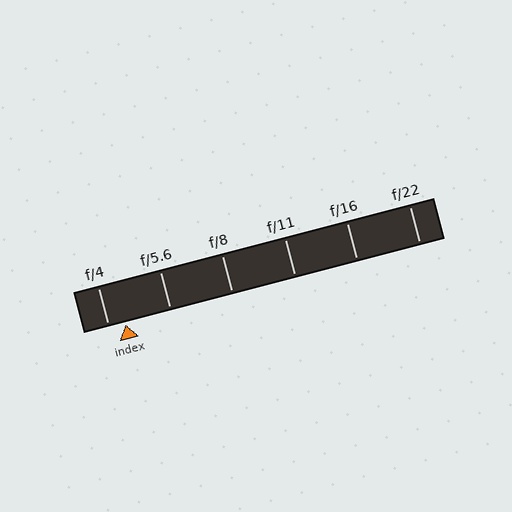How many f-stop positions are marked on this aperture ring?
There are 6 f-stop positions marked.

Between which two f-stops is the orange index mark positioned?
The index mark is between f/4 and f/5.6.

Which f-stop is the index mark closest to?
The index mark is closest to f/4.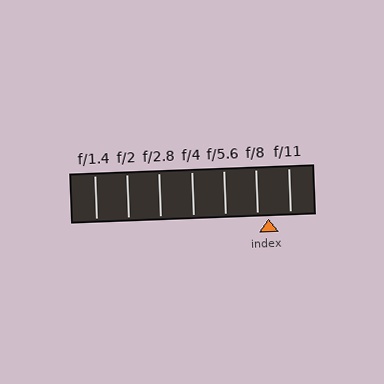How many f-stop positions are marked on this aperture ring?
There are 7 f-stop positions marked.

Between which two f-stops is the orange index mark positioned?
The index mark is between f/8 and f/11.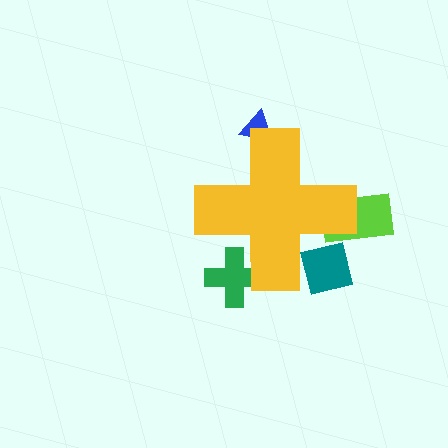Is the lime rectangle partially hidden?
Yes, the lime rectangle is partially hidden behind the yellow cross.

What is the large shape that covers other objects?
A yellow cross.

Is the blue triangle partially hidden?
Yes, the blue triangle is partially hidden behind the yellow cross.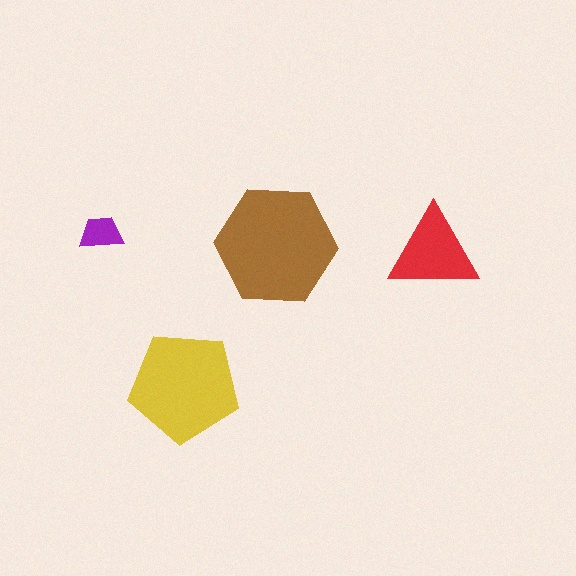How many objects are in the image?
There are 4 objects in the image.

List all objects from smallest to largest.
The purple trapezoid, the red triangle, the yellow pentagon, the brown hexagon.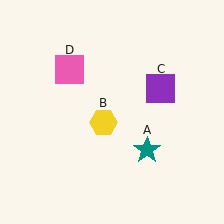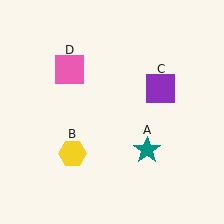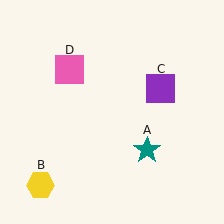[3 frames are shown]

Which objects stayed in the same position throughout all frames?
Teal star (object A) and purple square (object C) and pink square (object D) remained stationary.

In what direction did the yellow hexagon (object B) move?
The yellow hexagon (object B) moved down and to the left.